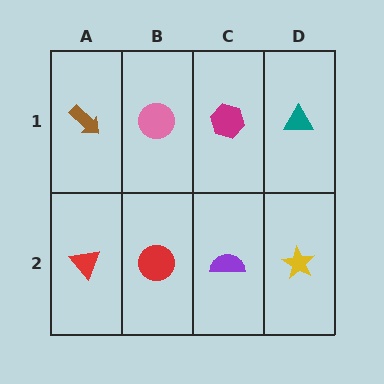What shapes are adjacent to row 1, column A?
A red triangle (row 2, column A), a pink circle (row 1, column B).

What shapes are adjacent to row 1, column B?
A red circle (row 2, column B), a brown arrow (row 1, column A), a magenta hexagon (row 1, column C).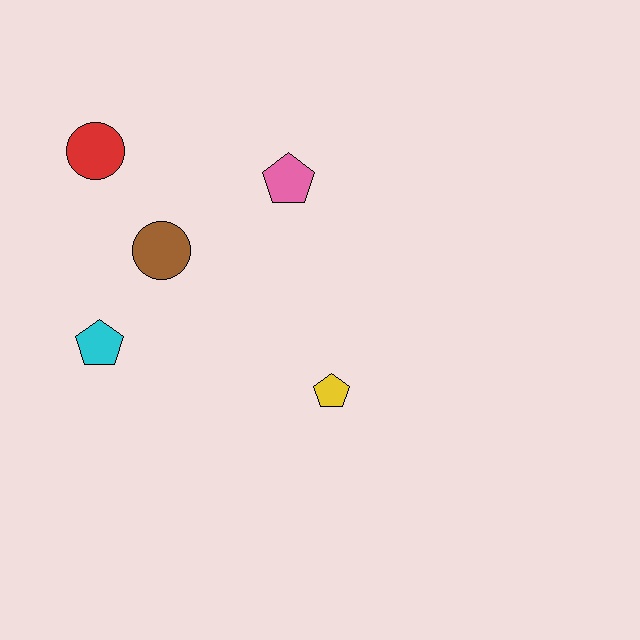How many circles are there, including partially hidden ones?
There are 2 circles.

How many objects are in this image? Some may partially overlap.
There are 5 objects.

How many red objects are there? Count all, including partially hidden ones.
There is 1 red object.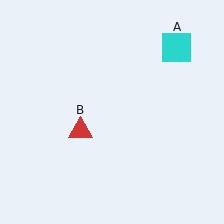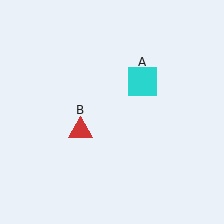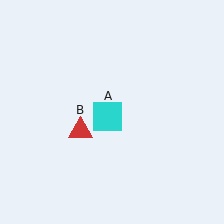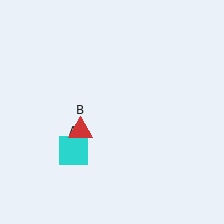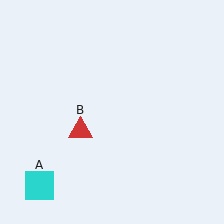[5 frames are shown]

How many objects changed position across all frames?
1 object changed position: cyan square (object A).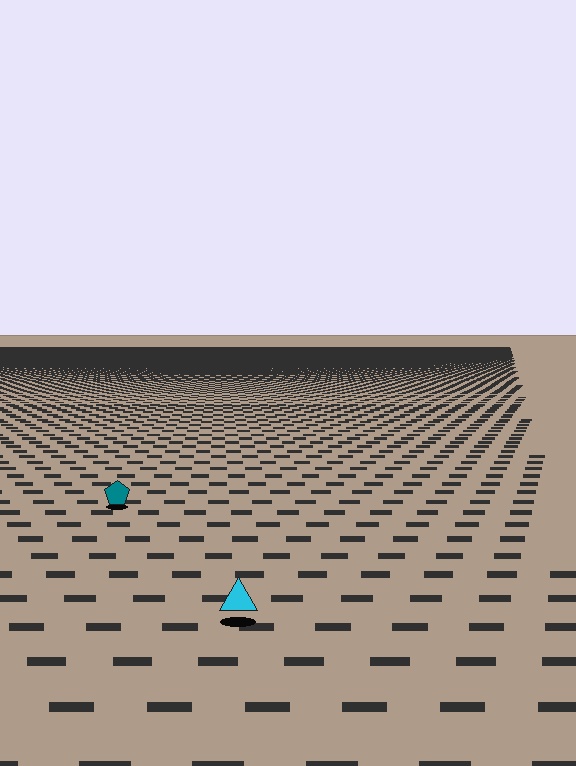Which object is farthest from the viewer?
The teal pentagon is farthest from the viewer. It appears smaller and the ground texture around it is denser.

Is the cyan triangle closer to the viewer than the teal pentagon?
Yes. The cyan triangle is closer — you can tell from the texture gradient: the ground texture is coarser near it.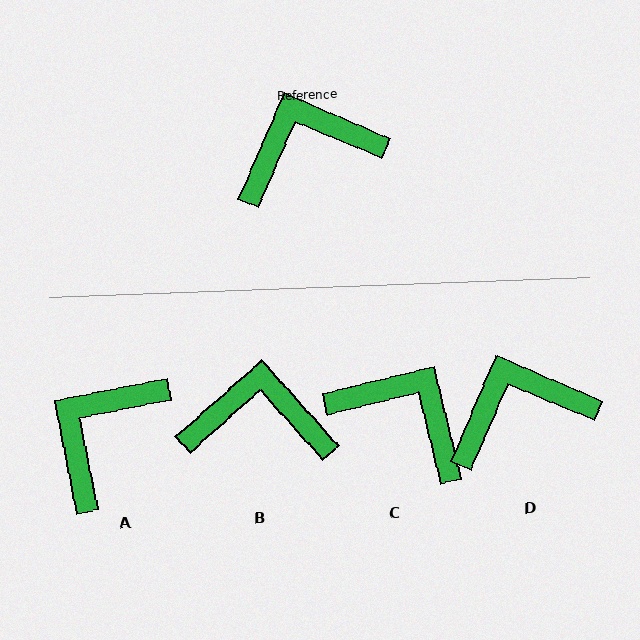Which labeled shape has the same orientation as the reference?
D.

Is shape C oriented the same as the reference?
No, it is off by about 53 degrees.